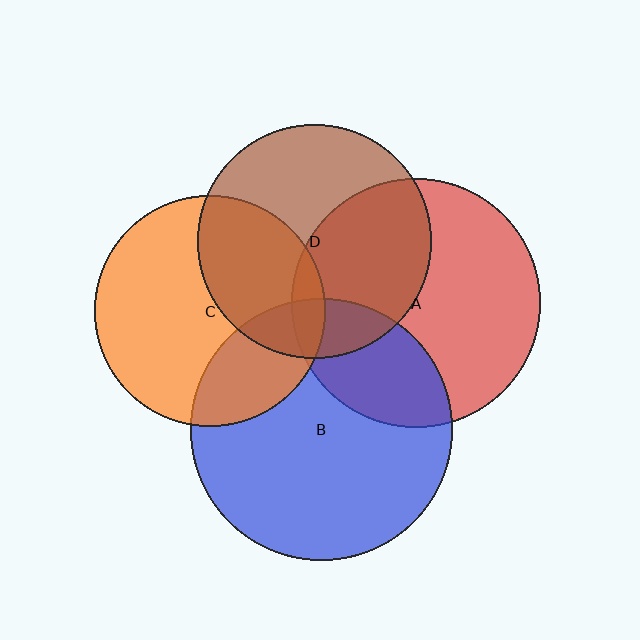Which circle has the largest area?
Circle B (blue).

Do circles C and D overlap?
Yes.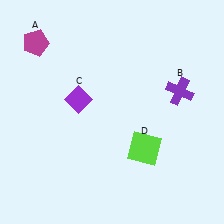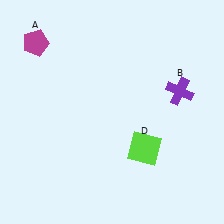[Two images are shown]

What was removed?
The purple diamond (C) was removed in Image 2.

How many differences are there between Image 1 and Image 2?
There is 1 difference between the two images.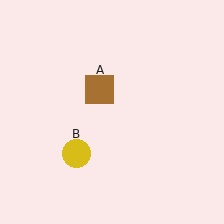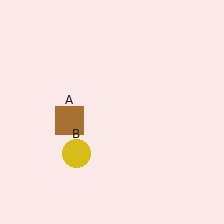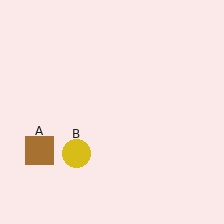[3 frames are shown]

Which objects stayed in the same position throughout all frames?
Yellow circle (object B) remained stationary.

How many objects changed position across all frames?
1 object changed position: brown square (object A).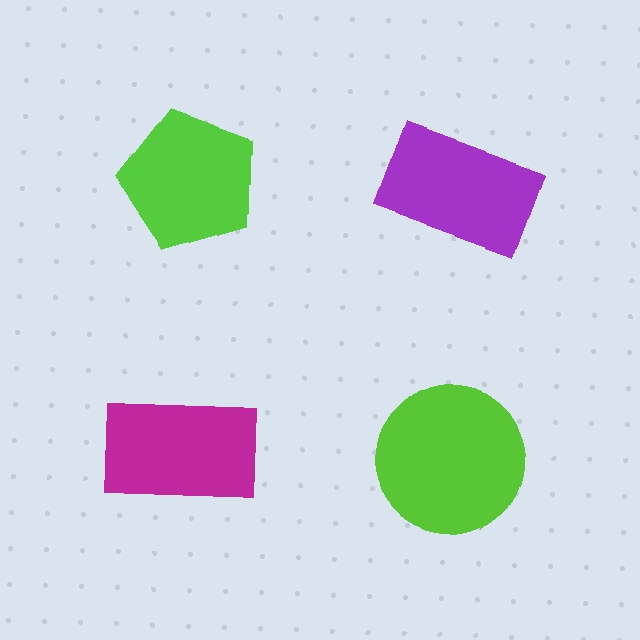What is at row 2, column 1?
A magenta rectangle.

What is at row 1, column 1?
A lime pentagon.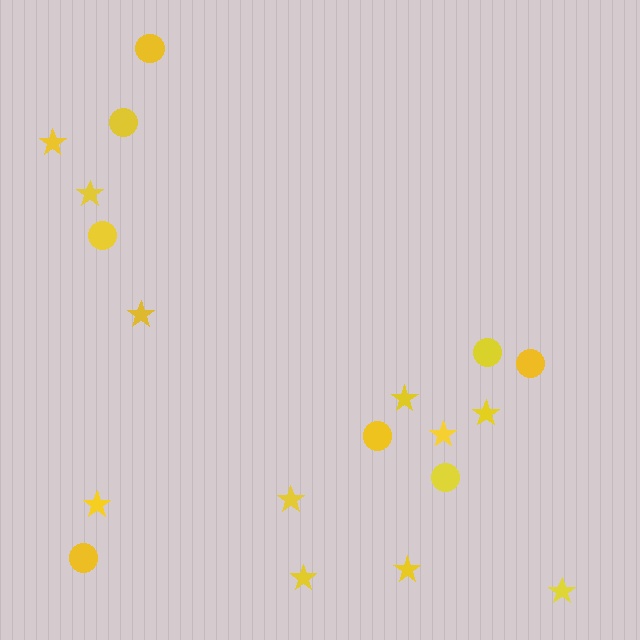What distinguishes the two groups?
There are 2 groups: one group of stars (11) and one group of circles (8).